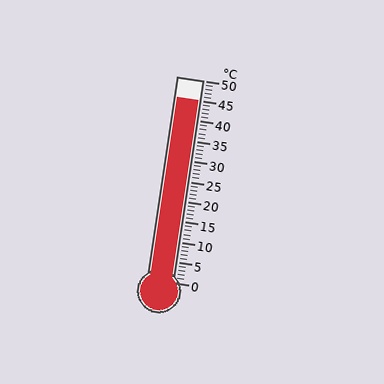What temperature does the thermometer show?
The thermometer shows approximately 45°C.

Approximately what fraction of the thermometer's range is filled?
The thermometer is filled to approximately 90% of its range.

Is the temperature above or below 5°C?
The temperature is above 5°C.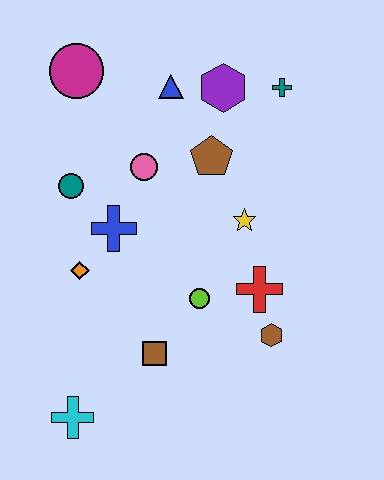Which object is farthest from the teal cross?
The cyan cross is farthest from the teal cross.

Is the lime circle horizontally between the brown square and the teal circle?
No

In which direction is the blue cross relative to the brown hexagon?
The blue cross is to the left of the brown hexagon.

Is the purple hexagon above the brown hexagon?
Yes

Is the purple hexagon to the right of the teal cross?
No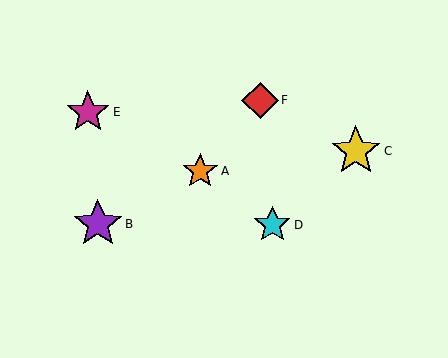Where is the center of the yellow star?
The center of the yellow star is at (356, 151).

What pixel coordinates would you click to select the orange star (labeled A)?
Click at (200, 171) to select the orange star A.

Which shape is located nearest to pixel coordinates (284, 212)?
The cyan star (labeled D) at (272, 225) is nearest to that location.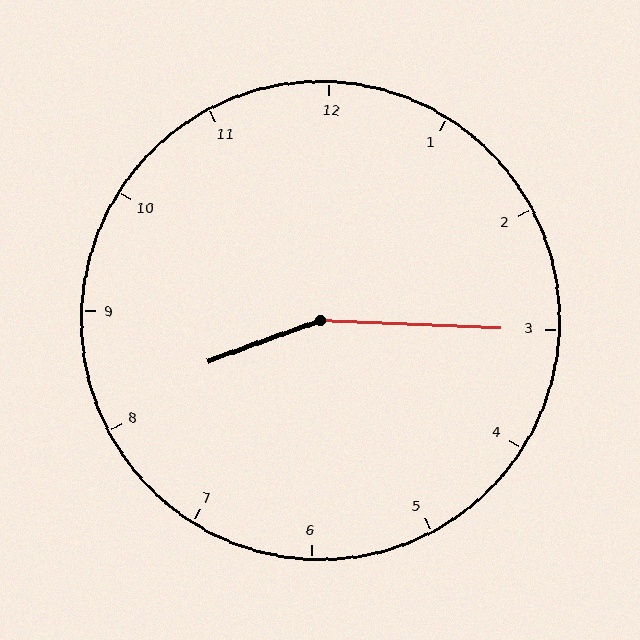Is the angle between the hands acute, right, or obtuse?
It is obtuse.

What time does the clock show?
8:15.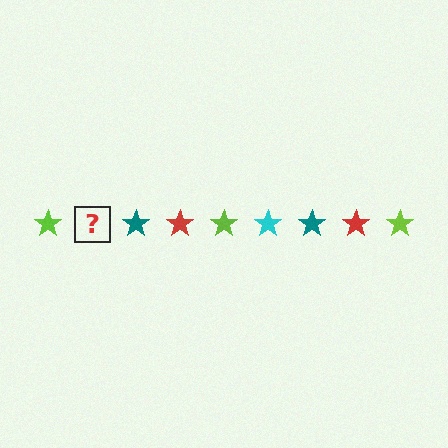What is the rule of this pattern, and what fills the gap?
The rule is that the pattern cycles through lime, cyan, teal, red stars. The gap should be filled with a cyan star.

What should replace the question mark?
The question mark should be replaced with a cyan star.